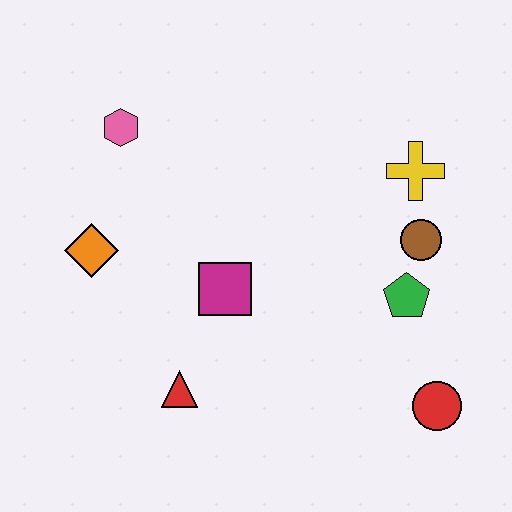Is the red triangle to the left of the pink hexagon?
No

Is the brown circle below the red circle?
No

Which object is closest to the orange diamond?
The pink hexagon is closest to the orange diamond.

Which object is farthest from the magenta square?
The red circle is farthest from the magenta square.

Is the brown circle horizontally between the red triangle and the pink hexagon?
No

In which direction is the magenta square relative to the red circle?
The magenta square is to the left of the red circle.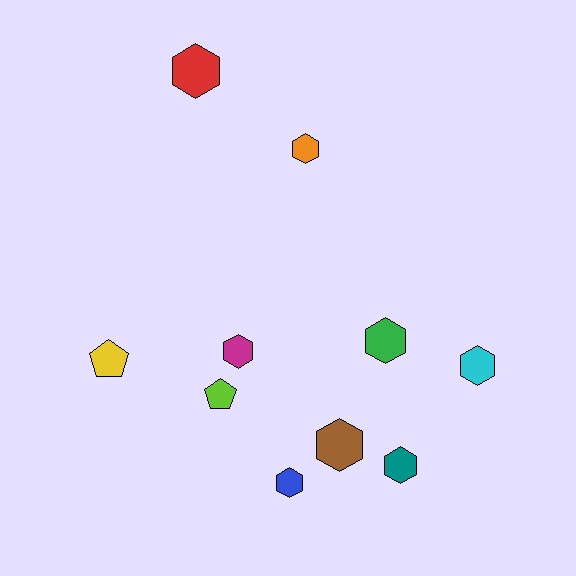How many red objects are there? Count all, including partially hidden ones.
There is 1 red object.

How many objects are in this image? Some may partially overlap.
There are 10 objects.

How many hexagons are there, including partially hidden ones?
There are 8 hexagons.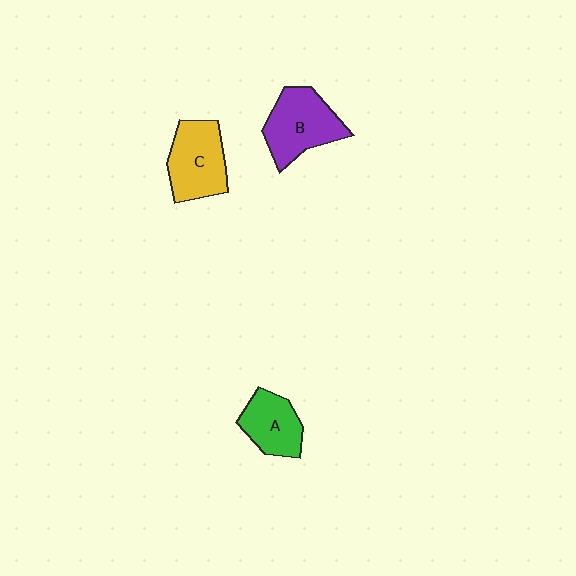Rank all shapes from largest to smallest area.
From largest to smallest: B (purple), C (yellow), A (green).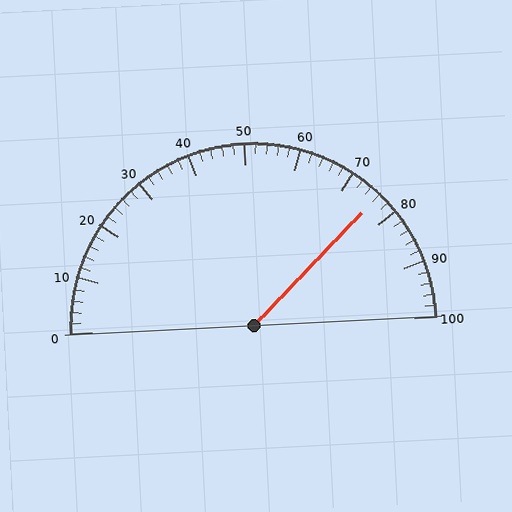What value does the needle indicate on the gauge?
The needle indicates approximately 76.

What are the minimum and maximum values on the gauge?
The gauge ranges from 0 to 100.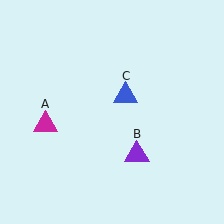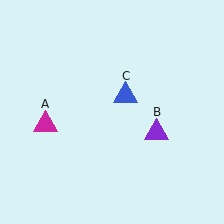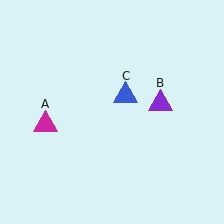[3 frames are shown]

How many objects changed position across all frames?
1 object changed position: purple triangle (object B).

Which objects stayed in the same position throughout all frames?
Magenta triangle (object A) and blue triangle (object C) remained stationary.